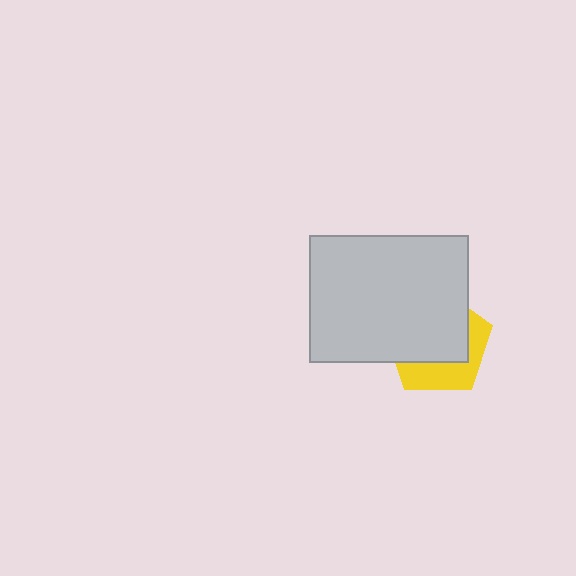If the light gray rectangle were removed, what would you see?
You would see the complete yellow pentagon.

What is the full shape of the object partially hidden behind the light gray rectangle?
The partially hidden object is a yellow pentagon.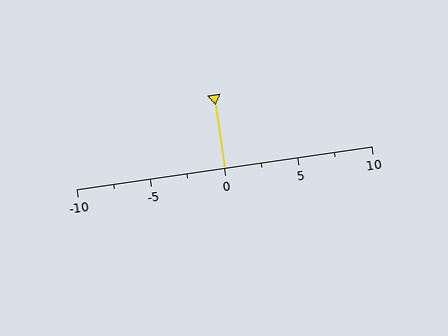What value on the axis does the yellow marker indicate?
The marker indicates approximately 0.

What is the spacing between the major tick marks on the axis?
The major ticks are spaced 5 apart.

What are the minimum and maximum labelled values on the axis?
The axis runs from -10 to 10.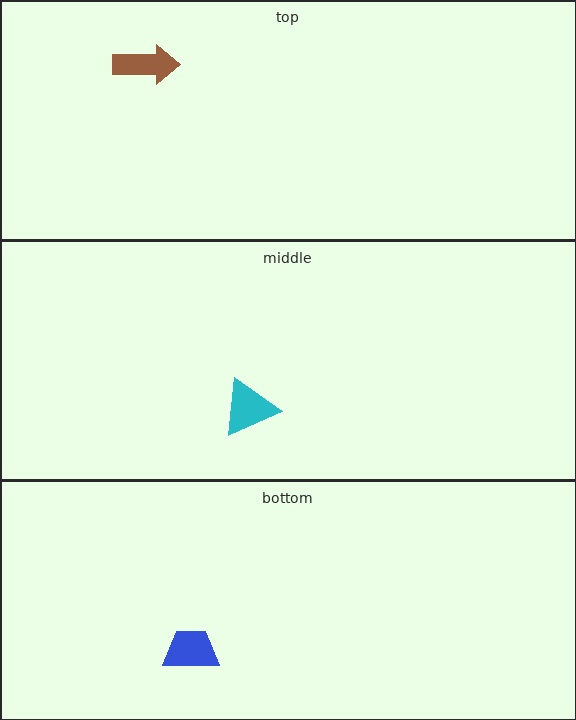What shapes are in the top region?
The brown arrow.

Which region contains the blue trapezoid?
The bottom region.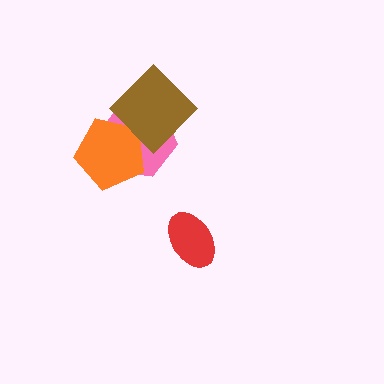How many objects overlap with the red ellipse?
0 objects overlap with the red ellipse.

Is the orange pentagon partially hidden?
Yes, it is partially covered by another shape.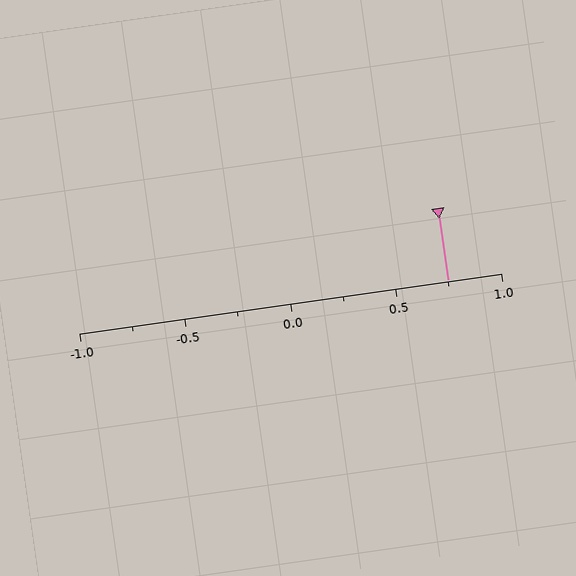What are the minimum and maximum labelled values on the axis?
The axis runs from -1.0 to 1.0.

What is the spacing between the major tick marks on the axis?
The major ticks are spaced 0.5 apart.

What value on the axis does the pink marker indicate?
The marker indicates approximately 0.75.